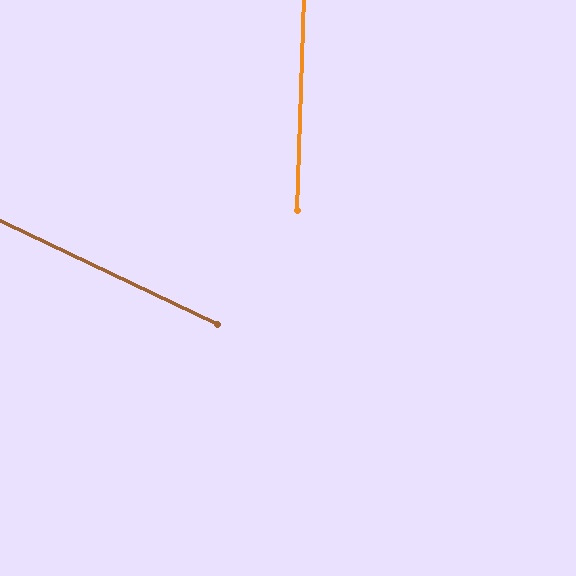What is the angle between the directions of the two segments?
Approximately 67 degrees.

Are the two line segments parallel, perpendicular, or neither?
Neither parallel nor perpendicular — they differ by about 67°.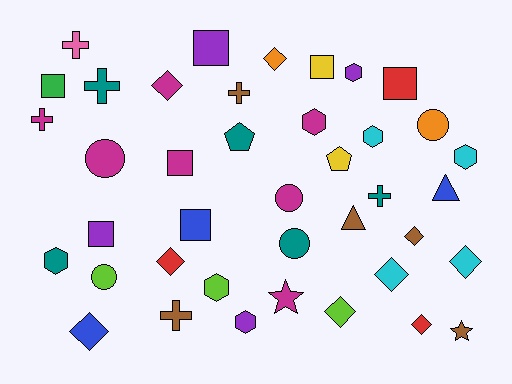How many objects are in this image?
There are 40 objects.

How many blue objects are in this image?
There are 3 blue objects.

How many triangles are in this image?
There are 2 triangles.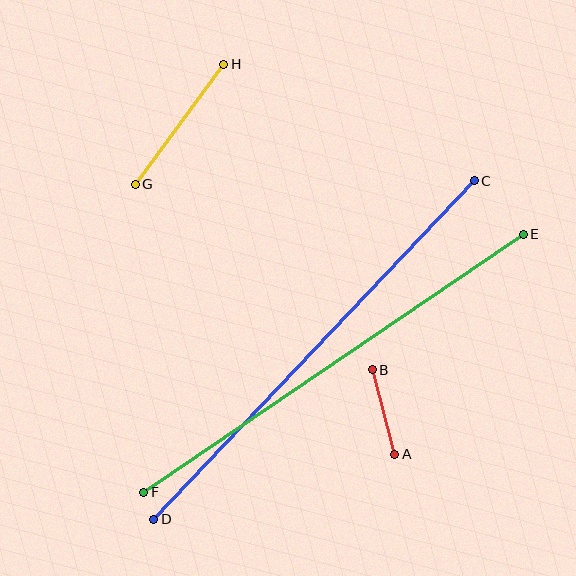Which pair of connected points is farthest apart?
Points C and D are farthest apart.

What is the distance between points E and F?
The distance is approximately 459 pixels.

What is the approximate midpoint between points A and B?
The midpoint is at approximately (384, 412) pixels.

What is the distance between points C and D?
The distance is approximately 466 pixels.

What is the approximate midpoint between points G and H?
The midpoint is at approximately (179, 124) pixels.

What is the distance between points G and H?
The distance is approximately 149 pixels.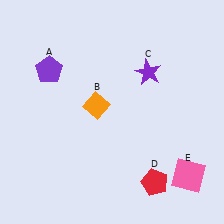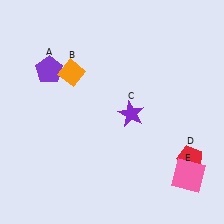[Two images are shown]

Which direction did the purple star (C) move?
The purple star (C) moved down.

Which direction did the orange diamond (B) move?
The orange diamond (B) moved up.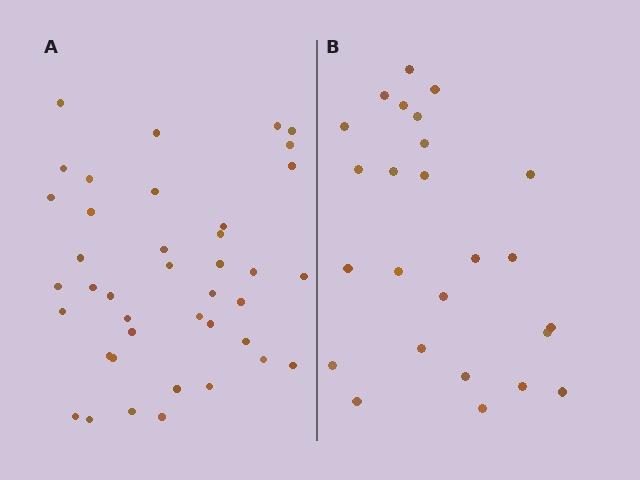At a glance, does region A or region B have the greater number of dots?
Region A (the left region) has more dots.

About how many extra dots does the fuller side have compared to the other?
Region A has approximately 15 more dots than region B.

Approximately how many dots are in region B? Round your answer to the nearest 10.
About 20 dots. (The exact count is 25, which rounds to 20.)